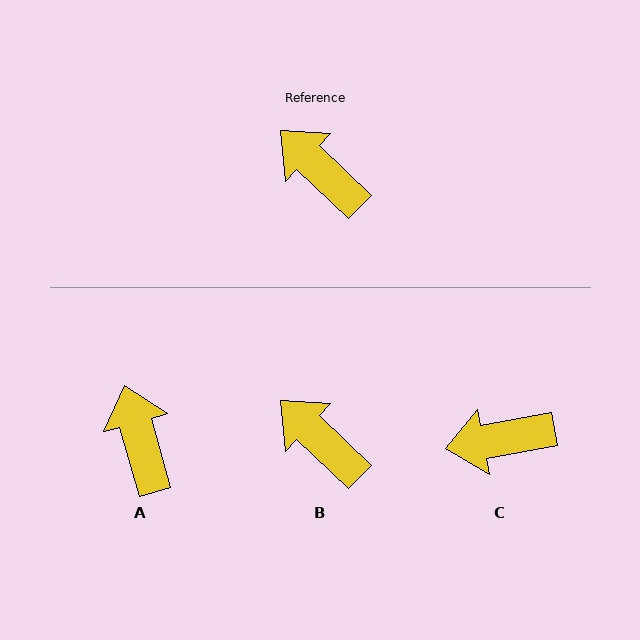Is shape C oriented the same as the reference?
No, it is off by about 54 degrees.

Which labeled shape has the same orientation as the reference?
B.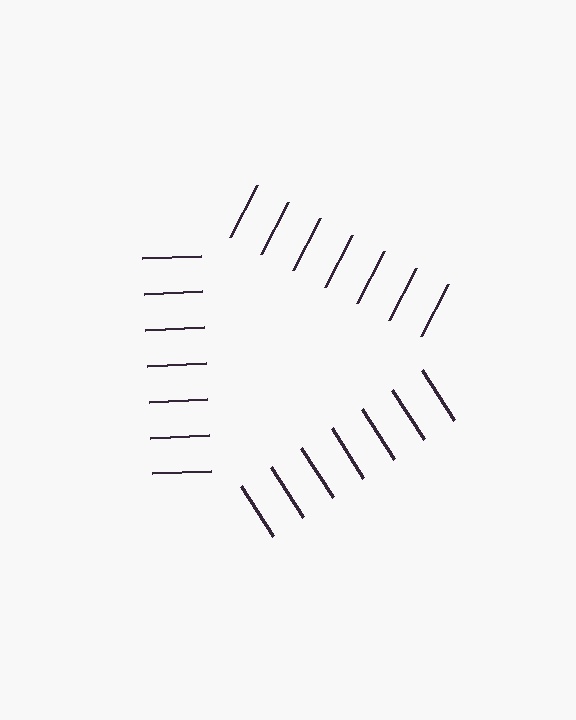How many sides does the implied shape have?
3 sides — the line-ends trace a triangle.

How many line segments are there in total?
21 — 7 along each of the 3 edges.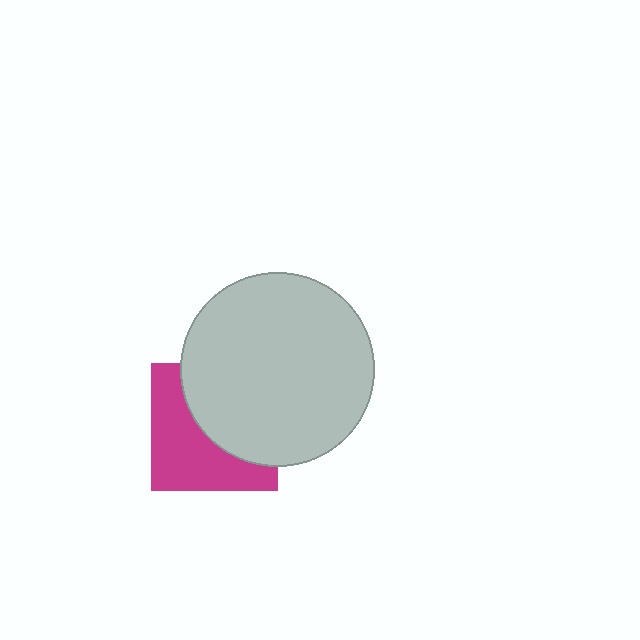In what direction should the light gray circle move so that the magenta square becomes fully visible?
The light gray circle should move toward the upper-right. That is the shortest direction to clear the overlap and leave the magenta square fully visible.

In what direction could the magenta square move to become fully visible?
The magenta square could move toward the lower-left. That would shift it out from behind the light gray circle entirely.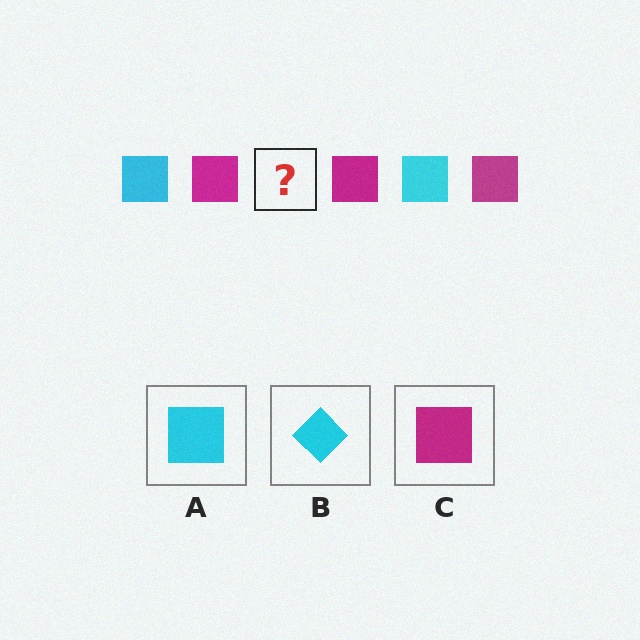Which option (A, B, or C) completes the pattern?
A.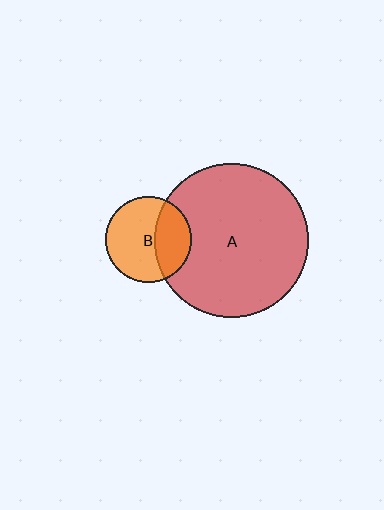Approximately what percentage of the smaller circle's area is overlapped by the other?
Approximately 35%.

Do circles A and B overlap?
Yes.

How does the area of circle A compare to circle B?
Approximately 3.2 times.